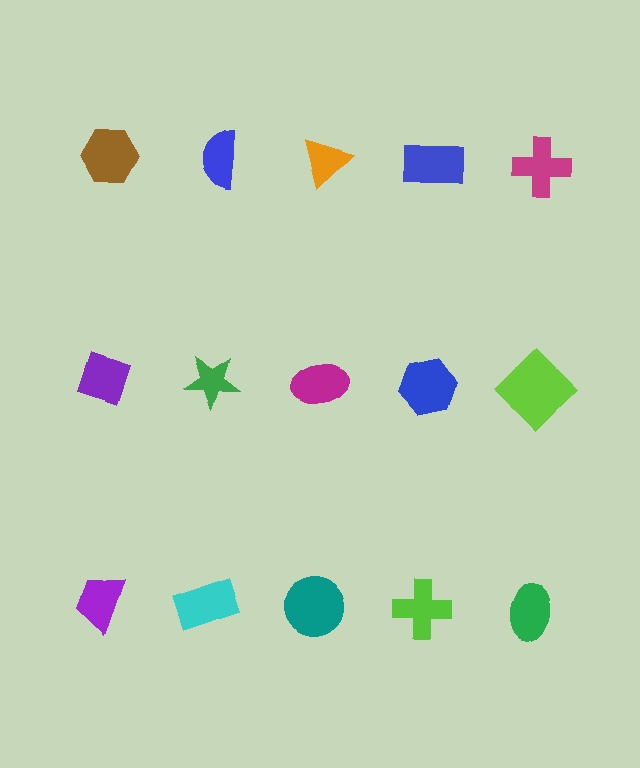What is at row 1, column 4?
A blue rectangle.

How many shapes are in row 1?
5 shapes.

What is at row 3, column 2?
A cyan rectangle.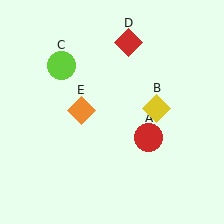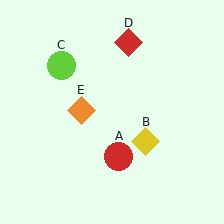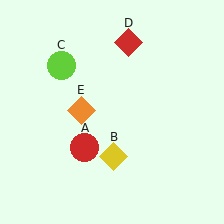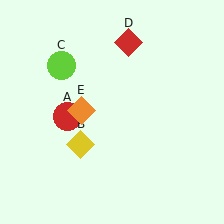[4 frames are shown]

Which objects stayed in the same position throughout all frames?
Lime circle (object C) and red diamond (object D) and orange diamond (object E) remained stationary.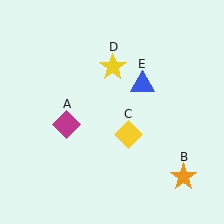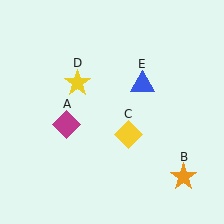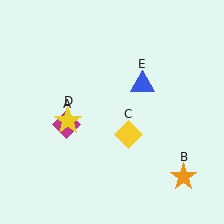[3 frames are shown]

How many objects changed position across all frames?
1 object changed position: yellow star (object D).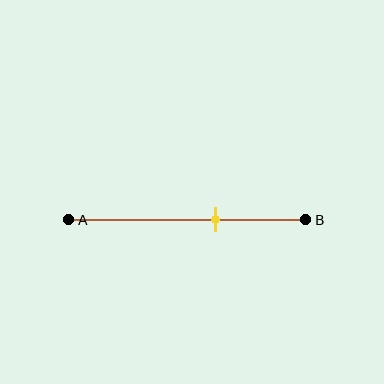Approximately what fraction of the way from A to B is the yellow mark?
The yellow mark is approximately 60% of the way from A to B.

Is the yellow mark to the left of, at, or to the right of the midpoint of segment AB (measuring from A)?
The yellow mark is to the right of the midpoint of segment AB.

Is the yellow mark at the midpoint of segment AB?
No, the mark is at about 60% from A, not at the 50% midpoint.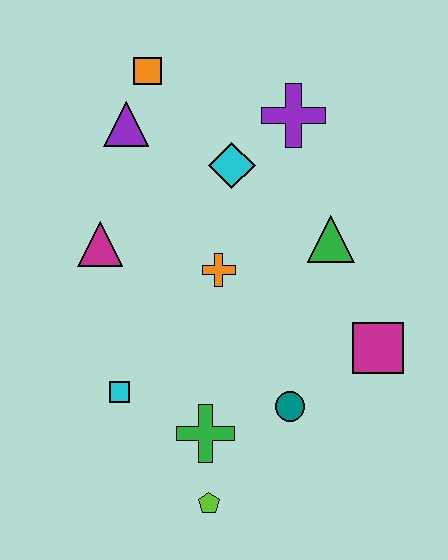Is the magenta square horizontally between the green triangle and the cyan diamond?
No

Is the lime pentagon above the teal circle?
No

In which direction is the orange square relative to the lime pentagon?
The orange square is above the lime pentagon.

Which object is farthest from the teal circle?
The orange square is farthest from the teal circle.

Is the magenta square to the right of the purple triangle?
Yes